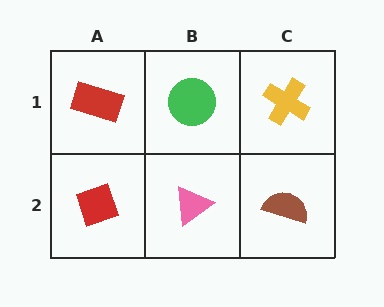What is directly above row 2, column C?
A yellow cross.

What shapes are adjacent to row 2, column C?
A yellow cross (row 1, column C), a pink triangle (row 2, column B).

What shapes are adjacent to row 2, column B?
A green circle (row 1, column B), a red diamond (row 2, column A), a brown semicircle (row 2, column C).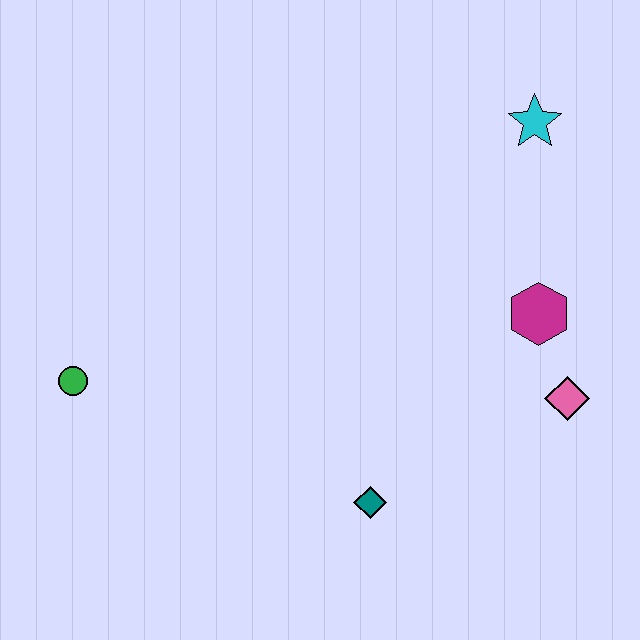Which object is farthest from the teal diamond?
The cyan star is farthest from the teal diamond.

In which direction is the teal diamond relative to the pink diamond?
The teal diamond is to the left of the pink diamond.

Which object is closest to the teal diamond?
The pink diamond is closest to the teal diamond.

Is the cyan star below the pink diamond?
No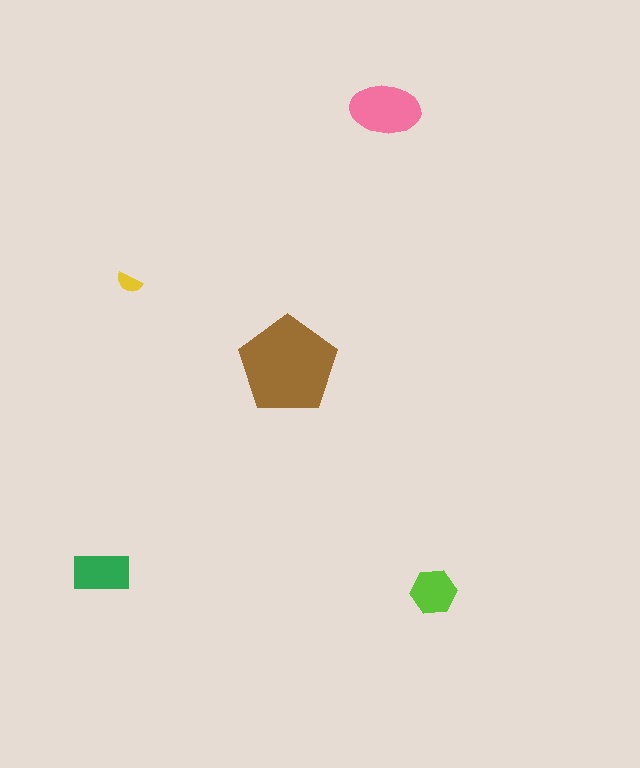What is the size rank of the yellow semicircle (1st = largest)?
5th.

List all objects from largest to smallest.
The brown pentagon, the pink ellipse, the green rectangle, the lime hexagon, the yellow semicircle.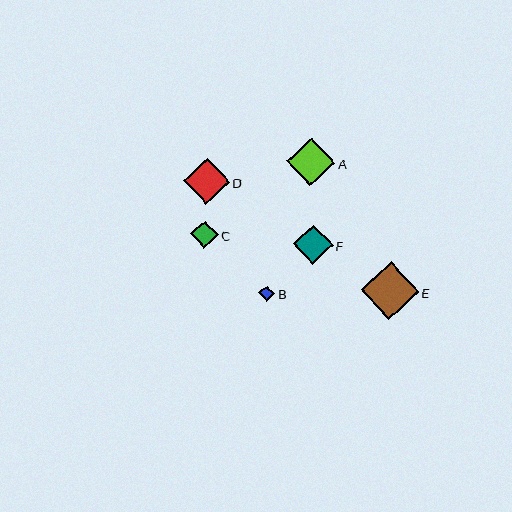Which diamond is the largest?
Diamond E is the largest with a size of approximately 58 pixels.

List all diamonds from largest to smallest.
From largest to smallest: E, A, D, F, C, B.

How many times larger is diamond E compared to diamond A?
Diamond E is approximately 1.2 times the size of diamond A.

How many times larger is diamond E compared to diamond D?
Diamond E is approximately 1.3 times the size of diamond D.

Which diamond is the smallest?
Diamond B is the smallest with a size of approximately 16 pixels.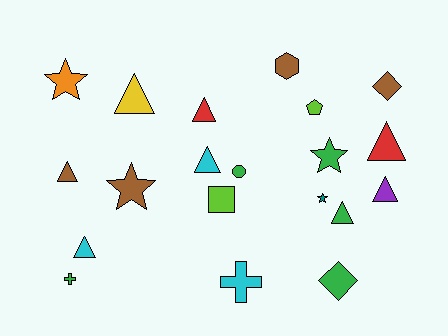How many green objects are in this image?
There are 5 green objects.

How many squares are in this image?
There is 1 square.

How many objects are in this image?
There are 20 objects.